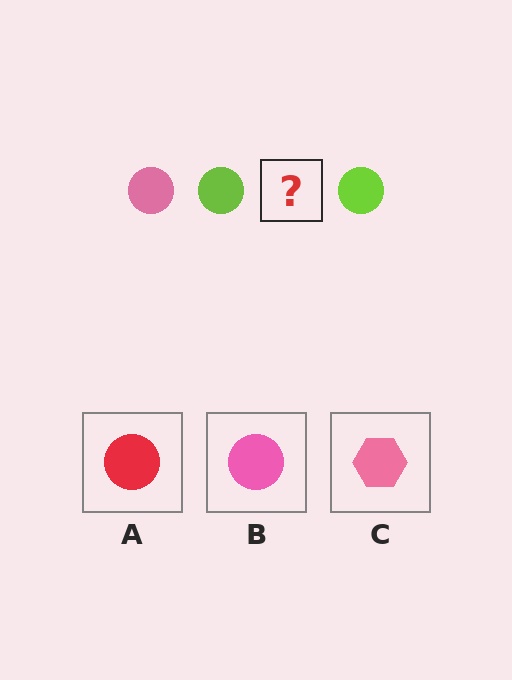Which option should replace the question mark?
Option B.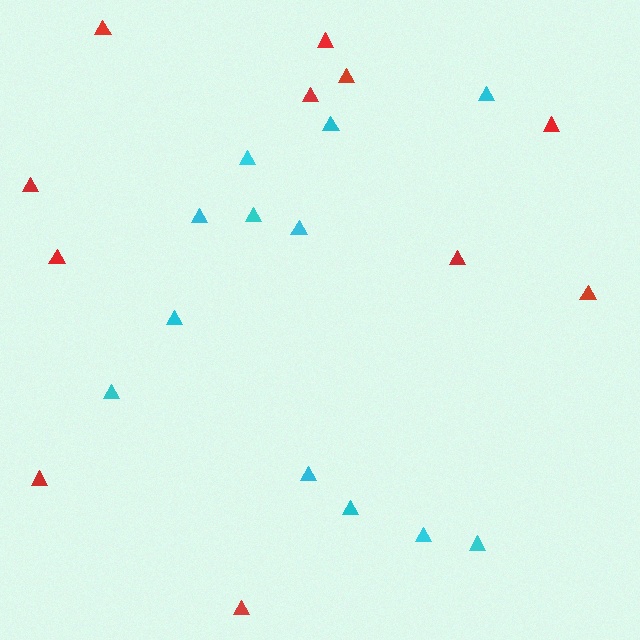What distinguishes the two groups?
There are 2 groups: one group of red triangles (11) and one group of cyan triangles (12).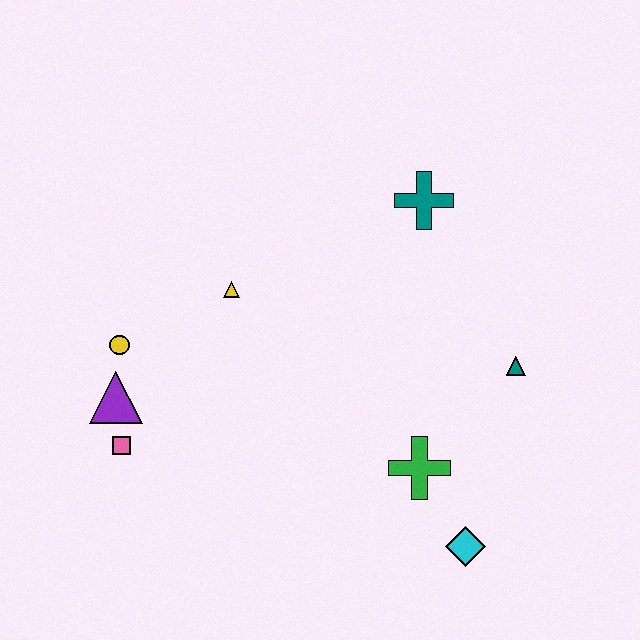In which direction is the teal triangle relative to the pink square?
The teal triangle is to the right of the pink square.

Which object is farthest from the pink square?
The teal triangle is farthest from the pink square.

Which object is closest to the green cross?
The cyan diamond is closest to the green cross.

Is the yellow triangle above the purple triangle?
Yes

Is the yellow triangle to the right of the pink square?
Yes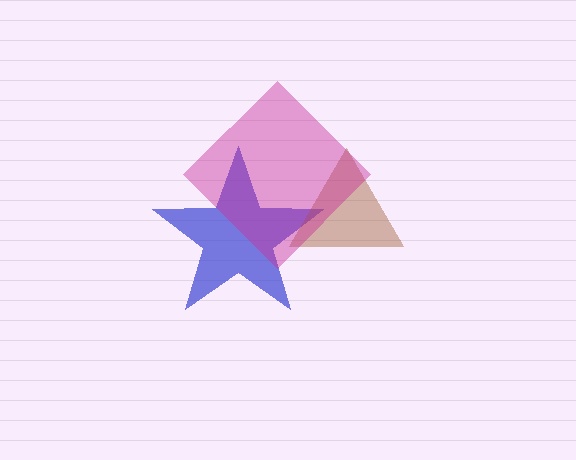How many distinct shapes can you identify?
There are 3 distinct shapes: a blue star, a brown triangle, a magenta diamond.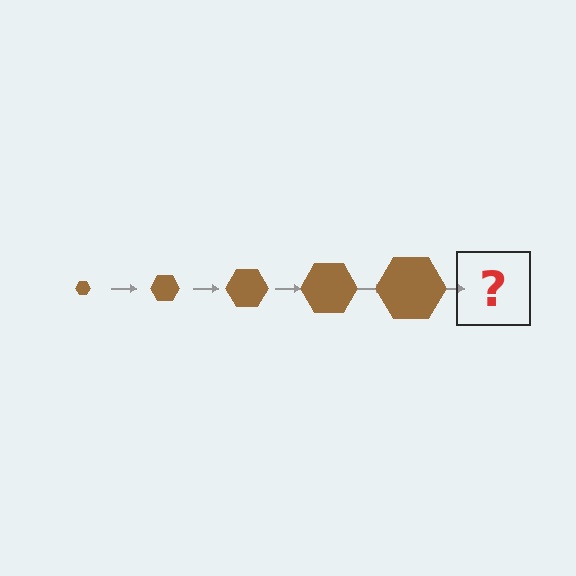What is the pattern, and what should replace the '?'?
The pattern is that the hexagon gets progressively larger each step. The '?' should be a brown hexagon, larger than the previous one.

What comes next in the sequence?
The next element should be a brown hexagon, larger than the previous one.